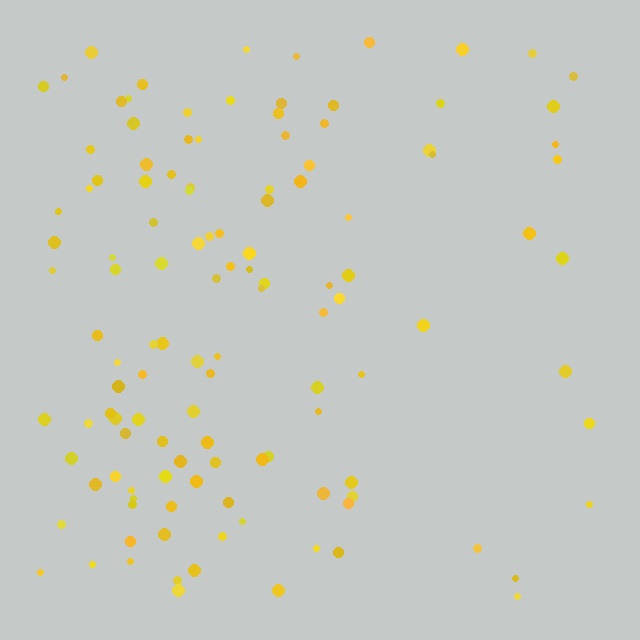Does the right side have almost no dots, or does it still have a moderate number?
Still a moderate number, just noticeably fewer than the left.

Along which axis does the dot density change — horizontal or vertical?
Horizontal.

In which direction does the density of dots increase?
From right to left, with the left side densest.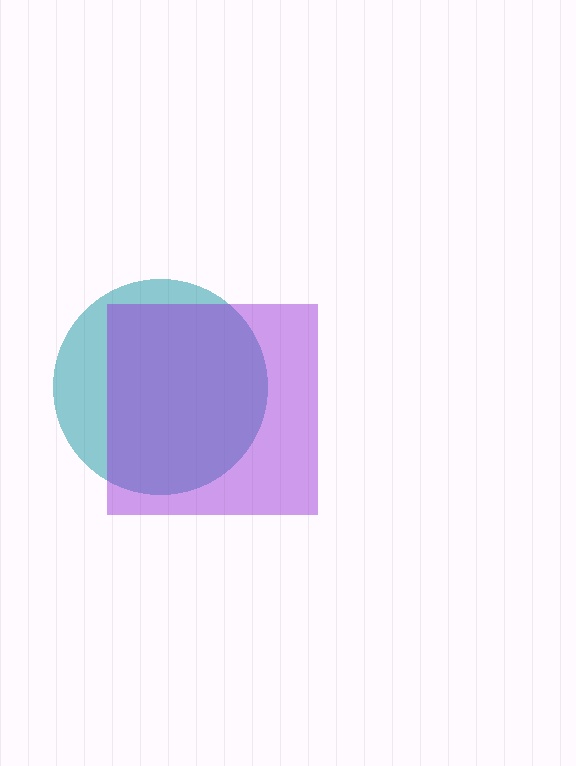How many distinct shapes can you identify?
There are 2 distinct shapes: a teal circle, a purple square.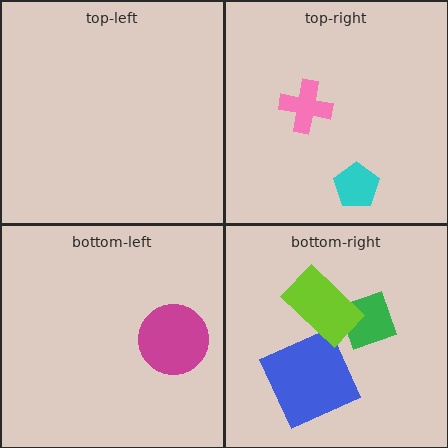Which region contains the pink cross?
The top-right region.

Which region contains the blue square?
The bottom-right region.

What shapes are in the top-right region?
The pink cross, the cyan pentagon.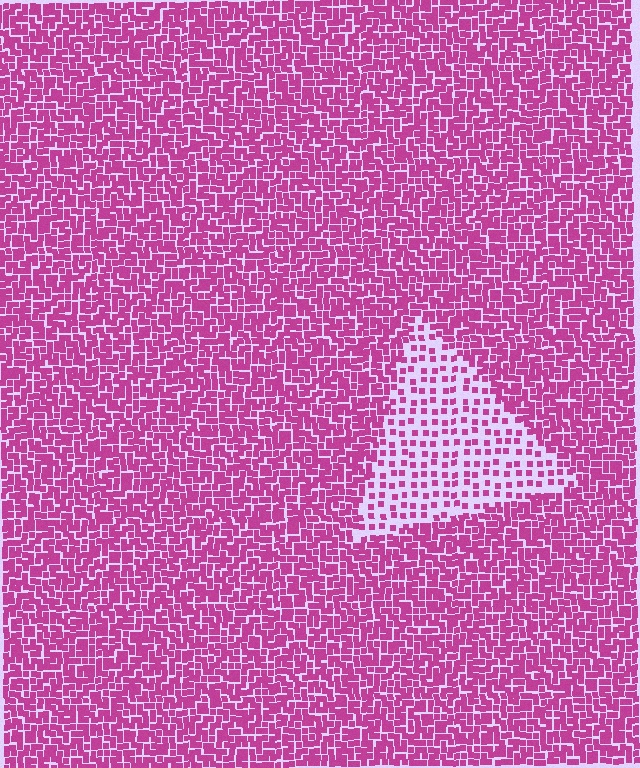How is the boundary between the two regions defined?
The boundary is defined by a change in element density (approximately 2.5x ratio). All elements are the same color, size, and shape.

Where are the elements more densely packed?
The elements are more densely packed outside the triangle boundary.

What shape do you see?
I see a triangle.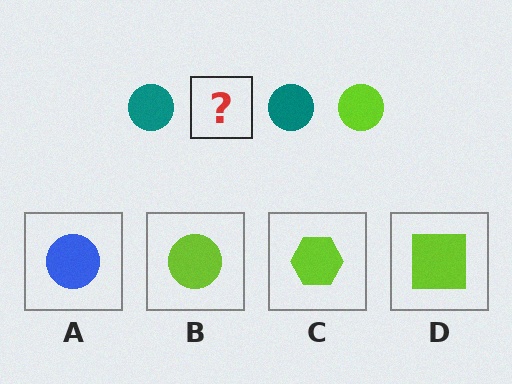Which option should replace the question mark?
Option B.